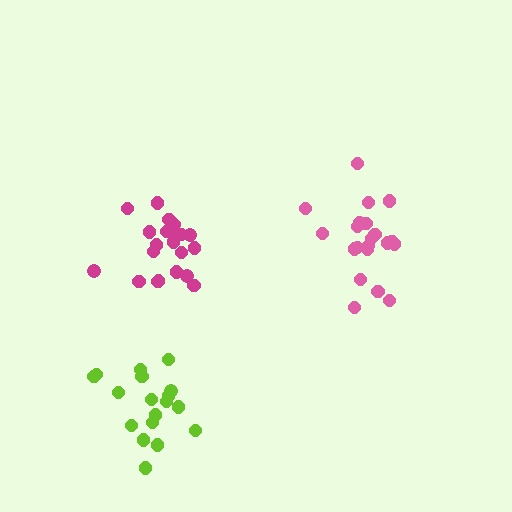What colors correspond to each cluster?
The clusters are colored: magenta, lime, pink.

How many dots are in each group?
Group 1: 21 dots, Group 2: 18 dots, Group 3: 21 dots (60 total).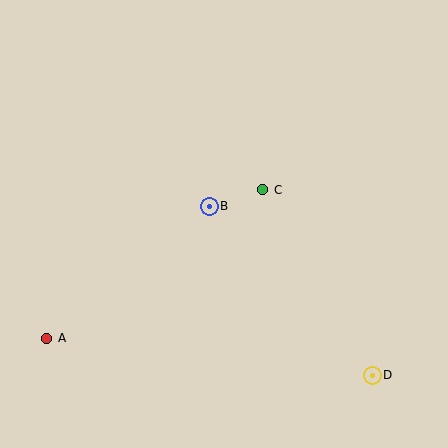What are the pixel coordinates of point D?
Point D is at (372, 375).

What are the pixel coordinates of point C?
Point C is at (263, 190).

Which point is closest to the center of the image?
Point B at (209, 206) is closest to the center.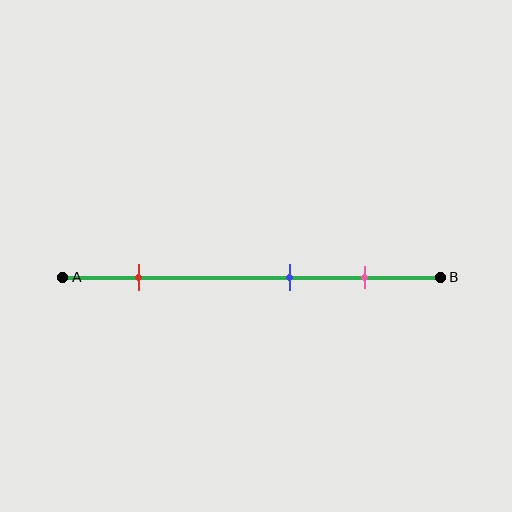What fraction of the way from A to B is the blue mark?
The blue mark is approximately 60% (0.6) of the way from A to B.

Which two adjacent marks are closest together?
The blue and pink marks are the closest adjacent pair.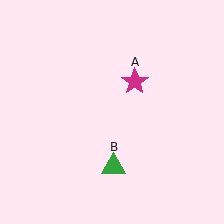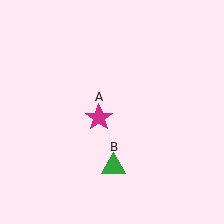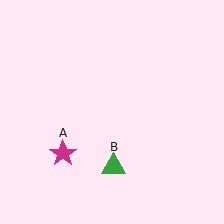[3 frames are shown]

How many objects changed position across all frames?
1 object changed position: magenta star (object A).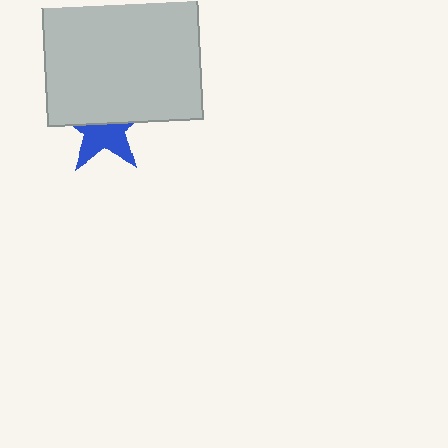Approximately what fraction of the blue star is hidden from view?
Roughly 52% of the blue star is hidden behind the light gray square.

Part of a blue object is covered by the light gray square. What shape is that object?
It is a star.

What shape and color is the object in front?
The object in front is a light gray square.